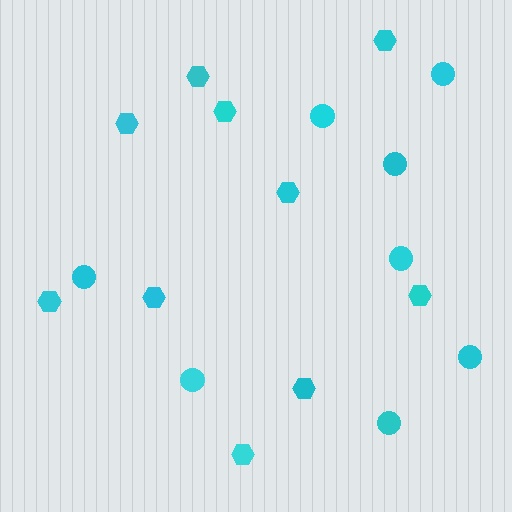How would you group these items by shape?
There are 2 groups: one group of circles (8) and one group of hexagons (10).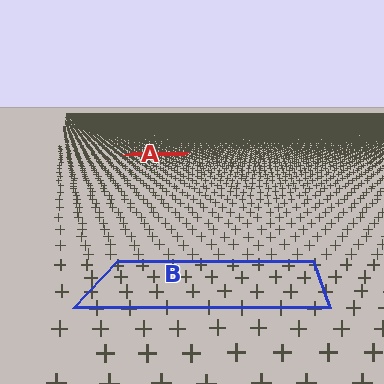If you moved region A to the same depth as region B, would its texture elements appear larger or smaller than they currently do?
They would appear larger. At a closer depth, the same texture elements are projected at a bigger on-screen size.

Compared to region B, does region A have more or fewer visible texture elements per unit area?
Region A has more texture elements per unit area — they are packed more densely because it is farther away.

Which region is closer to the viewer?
Region B is closer. The texture elements there are larger and more spread out.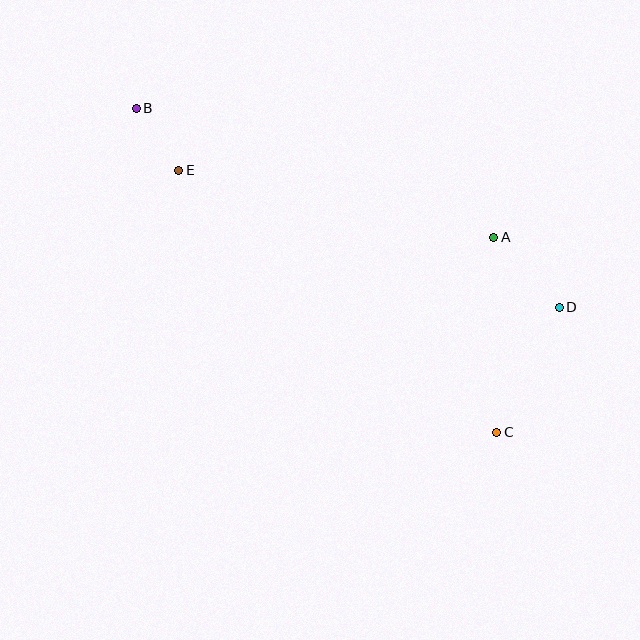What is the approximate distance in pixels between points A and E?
The distance between A and E is approximately 322 pixels.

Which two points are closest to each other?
Points B and E are closest to each other.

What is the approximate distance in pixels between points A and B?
The distance between A and B is approximately 380 pixels.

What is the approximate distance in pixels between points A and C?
The distance between A and C is approximately 195 pixels.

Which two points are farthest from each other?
Points B and C are farthest from each other.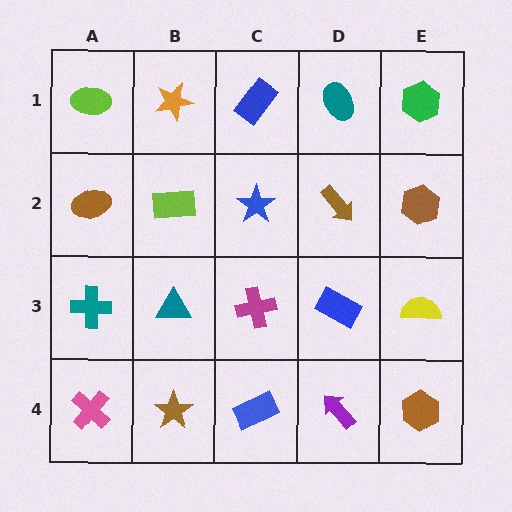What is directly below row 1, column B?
A lime rectangle.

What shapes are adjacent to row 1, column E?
A brown hexagon (row 2, column E), a teal ellipse (row 1, column D).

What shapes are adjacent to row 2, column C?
A blue rectangle (row 1, column C), a magenta cross (row 3, column C), a lime rectangle (row 2, column B), a brown arrow (row 2, column D).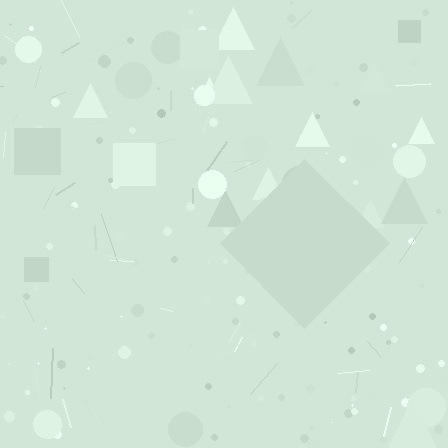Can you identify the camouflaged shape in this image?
The camouflaged shape is a diamond.